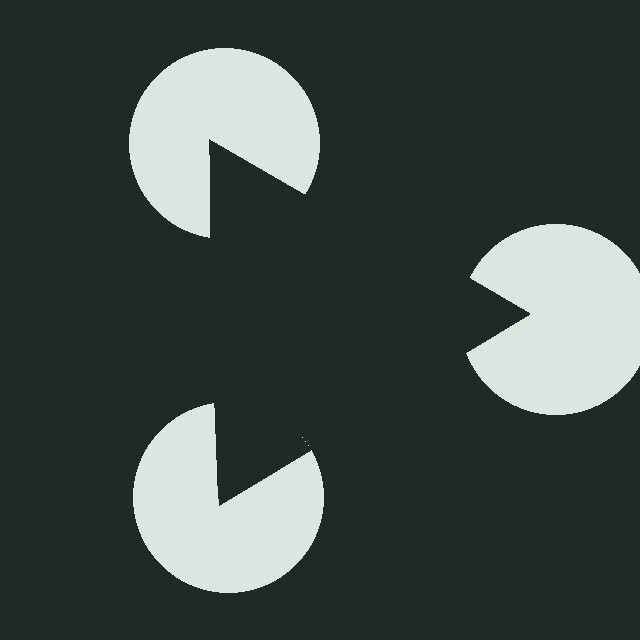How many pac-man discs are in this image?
There are 3 — one at each vertex of the illusory triangle.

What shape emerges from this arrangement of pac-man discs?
An illusory triangle — its edges are inferred from the aligned wedge cuts in the pac-man discs, not physically drawn.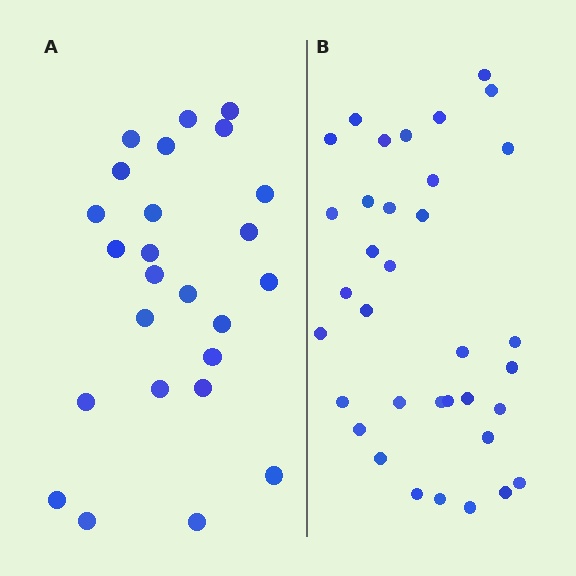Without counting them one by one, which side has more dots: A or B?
Region B (the right region) has more dots.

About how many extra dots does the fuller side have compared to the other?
Region B has roughly 10 or so more dots than region A.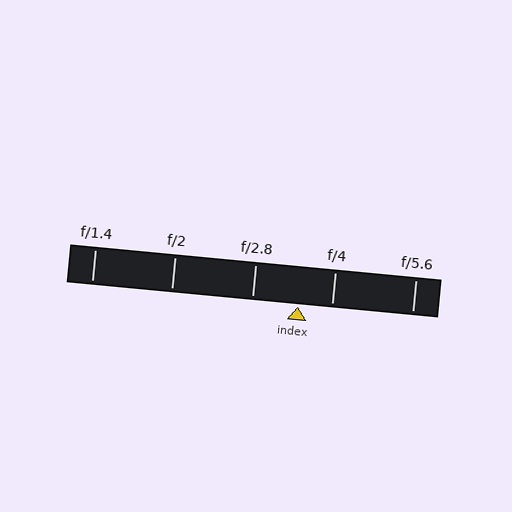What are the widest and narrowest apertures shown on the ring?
The widest aperture shown is f/1.4 and the narrowest is f/5.6.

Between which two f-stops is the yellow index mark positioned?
The index mark is between f/2.8 and f/4.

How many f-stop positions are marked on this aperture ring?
There are 5 f-stop positions marked.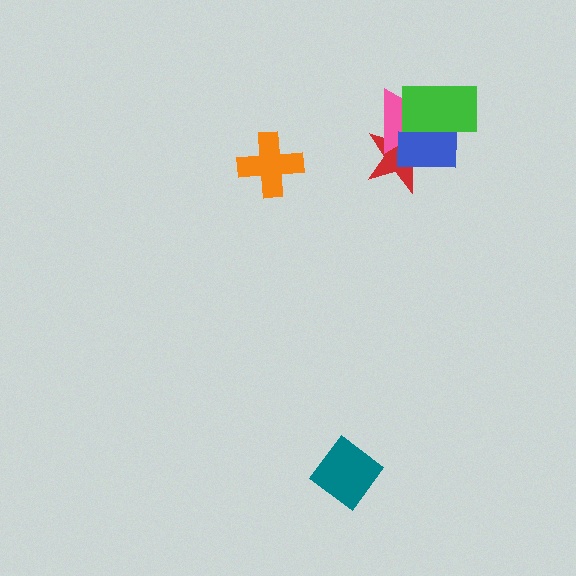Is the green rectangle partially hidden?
Yes, it is partially covered by another shape.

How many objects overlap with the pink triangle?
3 objects overlap with the pink triangle.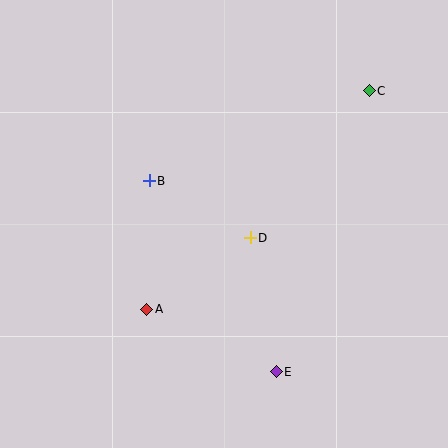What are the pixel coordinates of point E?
Point E is at (276, 372).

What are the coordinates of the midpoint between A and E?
The midpoint between A and E is at (211, 340).